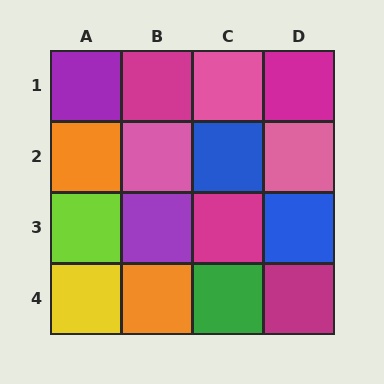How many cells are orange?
2 cells are orange.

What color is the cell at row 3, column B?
Purple.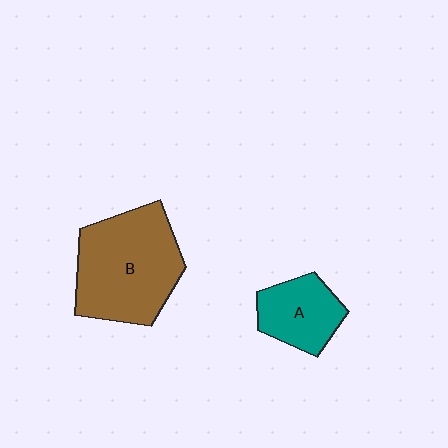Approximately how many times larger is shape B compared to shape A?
Approximately 2.0 times.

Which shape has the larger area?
Shape B (brown).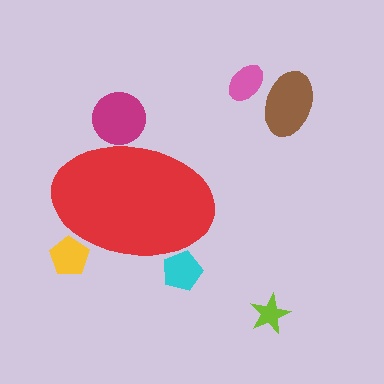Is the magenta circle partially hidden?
Yes, the magenta circle is partially hidden behind the red ellipse.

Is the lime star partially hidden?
No, the lime star is fully visible.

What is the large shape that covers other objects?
A red ellipse.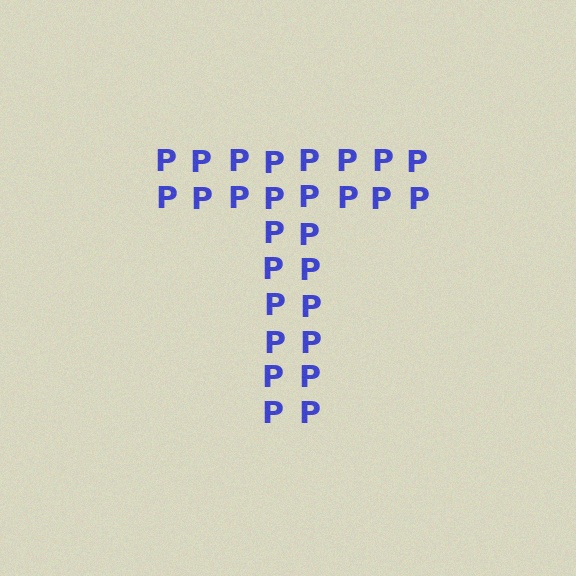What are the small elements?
The small elements are letter P's.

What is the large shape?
The large shape is the letter T.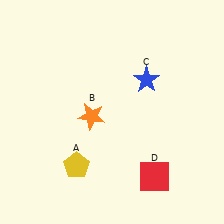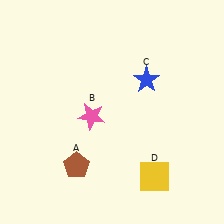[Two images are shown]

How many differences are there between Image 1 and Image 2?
There are 3 differences between the two images.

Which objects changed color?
A changed from yellow to brown. B changed from orange to pink. D changed from red to yellow.